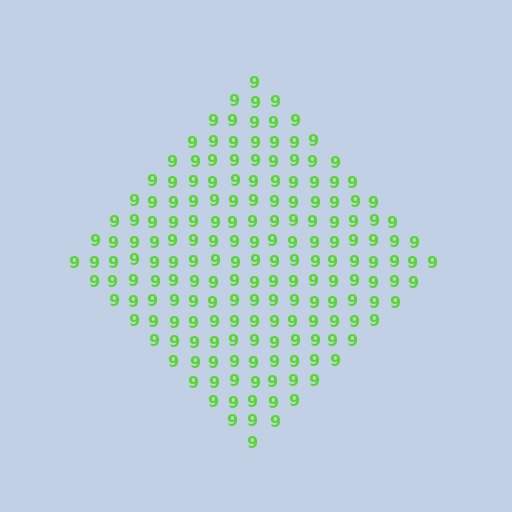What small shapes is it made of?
It is made of small digit 9's.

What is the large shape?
The large shape is a diamond.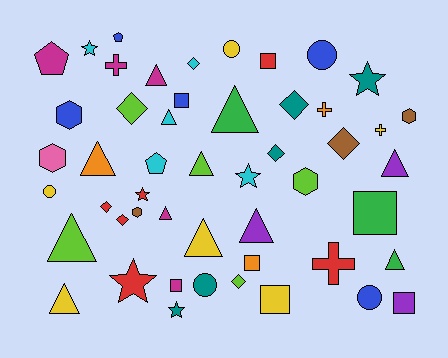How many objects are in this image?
There are 50 objects.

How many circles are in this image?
There are 5 circles.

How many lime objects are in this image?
There are 5 lime objects.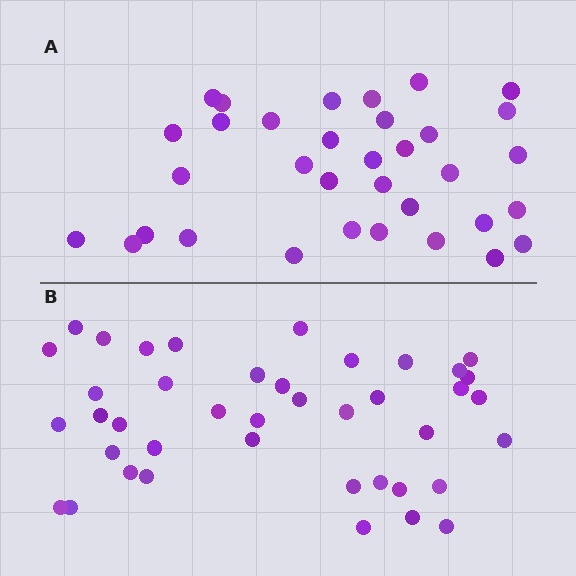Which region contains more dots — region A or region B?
Region B (the bottom region) has more dots.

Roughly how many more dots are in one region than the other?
Region B has roughly 8 or so more dots than region A.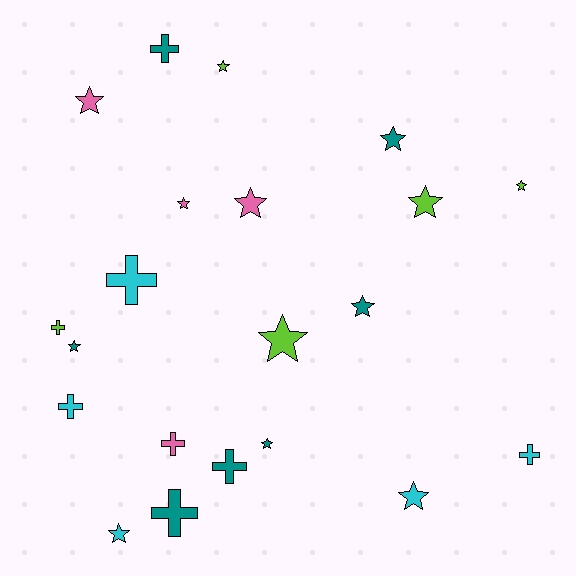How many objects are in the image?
There are 21 objects.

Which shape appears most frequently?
Star, with 13 objects.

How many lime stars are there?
There are 4 lime stars.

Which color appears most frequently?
Teal, with 7 objects.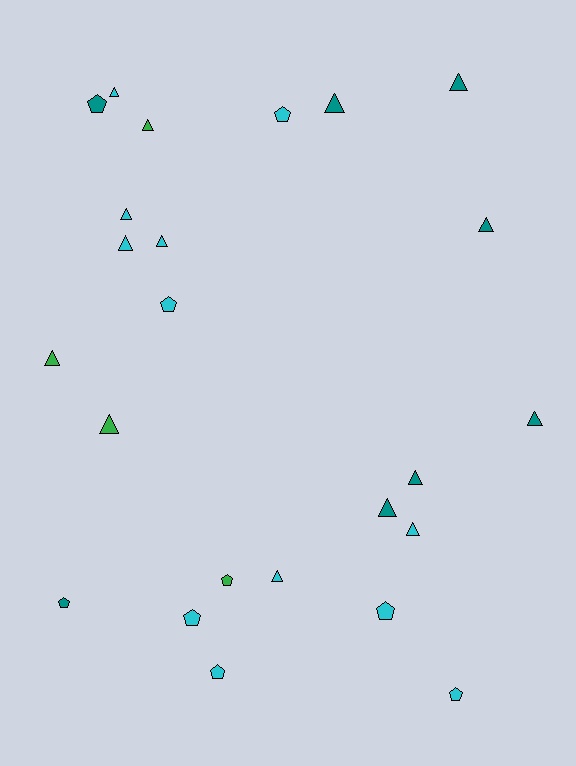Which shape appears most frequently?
Triangle, with 15 objects.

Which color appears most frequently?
Cyan, with 12 objects.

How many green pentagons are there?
There is 1 green pentagon.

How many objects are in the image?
There are 24 objects.